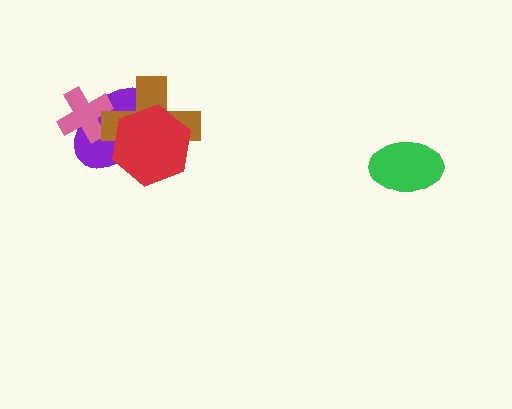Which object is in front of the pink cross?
The brown cross is in front of the pink cross.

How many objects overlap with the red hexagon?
2 objects overlap with the red hexagon.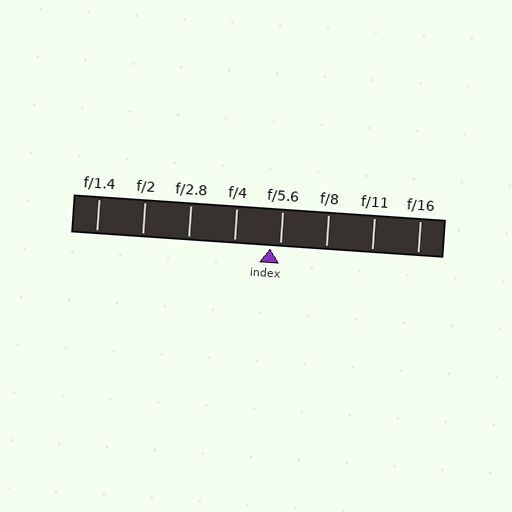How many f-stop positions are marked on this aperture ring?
There are 8 f-stop positions marked.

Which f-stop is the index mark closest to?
The index mark is closest to f/5.6.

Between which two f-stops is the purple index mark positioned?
The index mark is between f/4 and f/5.6.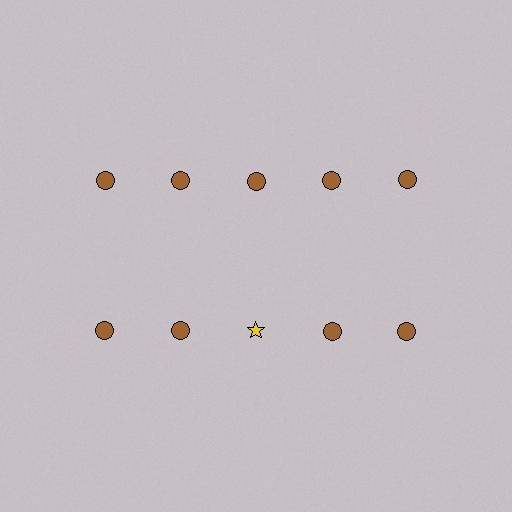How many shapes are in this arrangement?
There are 10 shapes arranged in a grid pattern.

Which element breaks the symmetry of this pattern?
The yellow star in the second row, center column breaks the symmetry. All other shapes are brown circles.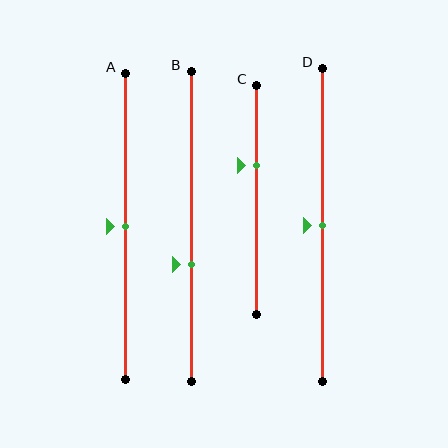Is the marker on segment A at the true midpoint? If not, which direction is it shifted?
Yes, the marker on segment A is at the true midpoint.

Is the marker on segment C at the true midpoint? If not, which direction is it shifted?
No, the marker on segment C is shifted upward by about 15% of the segment length.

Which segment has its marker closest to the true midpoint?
Segment A has its marker closest to the true midpoint.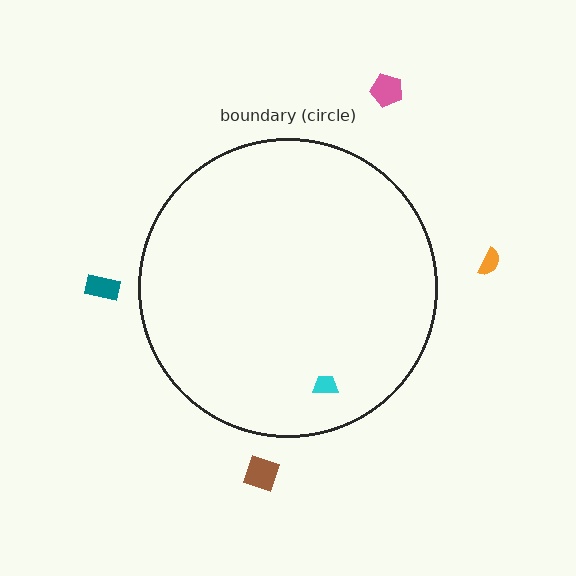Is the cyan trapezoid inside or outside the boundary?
Inside.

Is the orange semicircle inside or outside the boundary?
Outside.